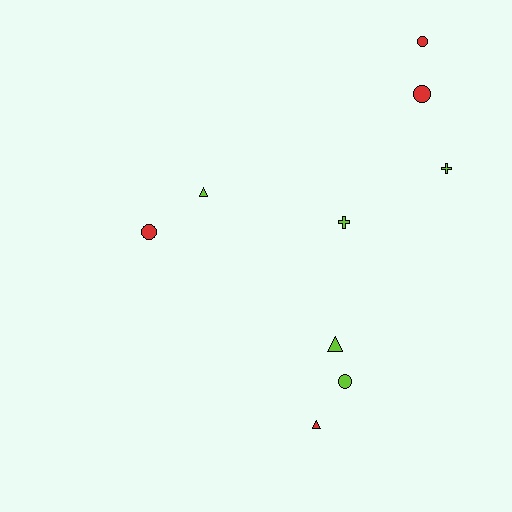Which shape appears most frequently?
Circle, with 4 objects.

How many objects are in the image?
There are 9 objects.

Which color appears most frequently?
Lime, with 5 objects.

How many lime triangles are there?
There are 2 lime triangles.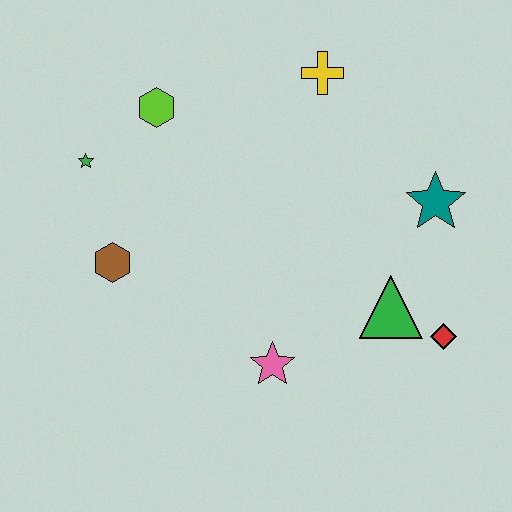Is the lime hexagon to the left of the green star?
No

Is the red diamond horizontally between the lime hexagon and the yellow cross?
No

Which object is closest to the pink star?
The green triangle is closest to the pink star.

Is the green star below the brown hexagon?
No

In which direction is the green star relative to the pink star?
The green star is above the pink star.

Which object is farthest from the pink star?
The yellow cross is farthest from the pink star.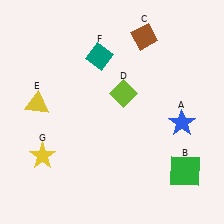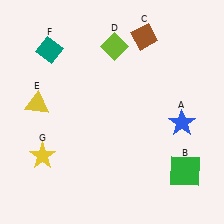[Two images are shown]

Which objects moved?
The objects that moved are: the lime diamond (D), the teal diamond (F).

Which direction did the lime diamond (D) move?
The lime diamond (D) moved up.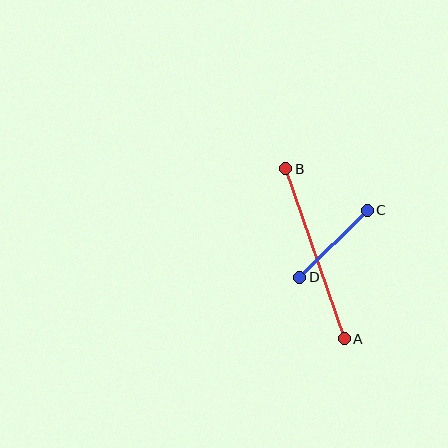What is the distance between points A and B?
The distance is approximately 180 pixels.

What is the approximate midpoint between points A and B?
The midpoint is at approximately (315, 254) pixels.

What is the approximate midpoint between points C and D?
The midpoint is at approximately (334, 244) pixels.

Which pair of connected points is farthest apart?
Points A and B are farthest apart.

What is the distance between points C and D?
The distance is approximately 95 pixels.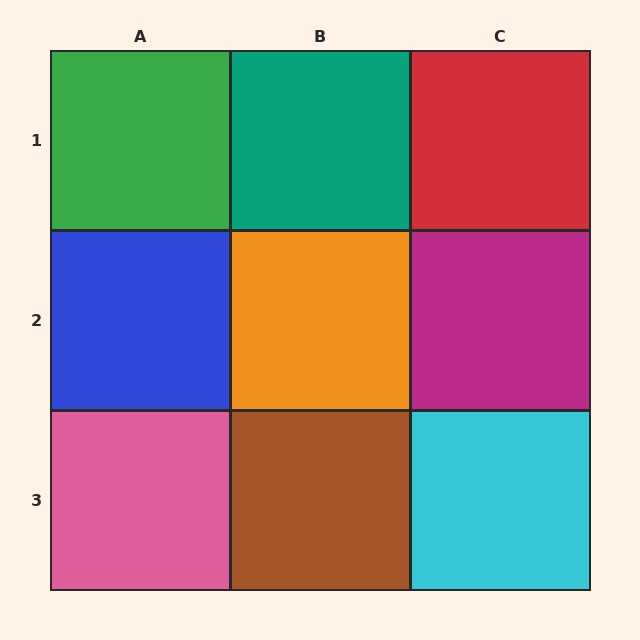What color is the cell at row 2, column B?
Orange.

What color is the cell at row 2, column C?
Magenta.